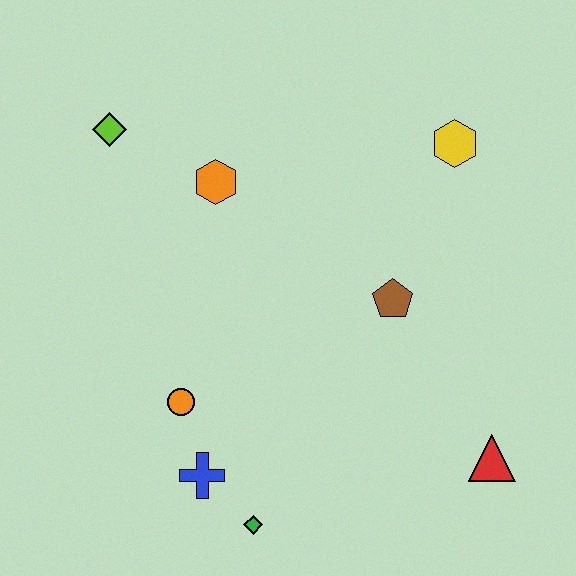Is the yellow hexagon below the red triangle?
No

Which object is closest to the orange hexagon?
The lime diamond is closest to the orange hexagon.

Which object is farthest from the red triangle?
The lime diamond is farthest from the red triangle.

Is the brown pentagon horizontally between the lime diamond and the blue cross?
No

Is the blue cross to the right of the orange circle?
Yes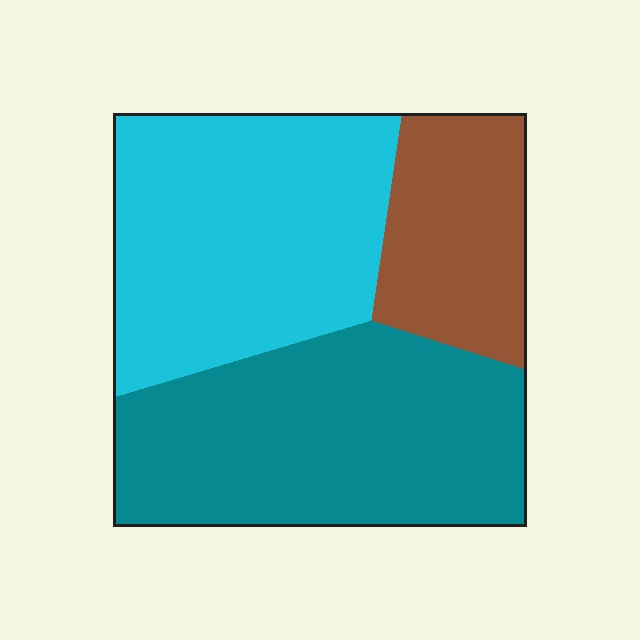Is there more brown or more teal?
Teal.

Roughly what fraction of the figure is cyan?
Cyan covers roughly 40% of the figure.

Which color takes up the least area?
Brown, at roughly 20%.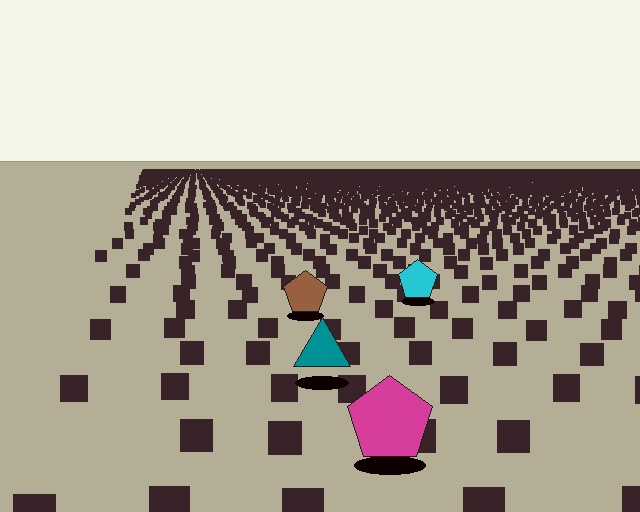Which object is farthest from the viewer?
The cyan pentagon is farthest from the viewer. It appears smaller and the ground texture around it is denser.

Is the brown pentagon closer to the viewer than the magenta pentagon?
No. The magenta pentagon is closer — you can tell from the texture gradient: the ground texture is coarser near it.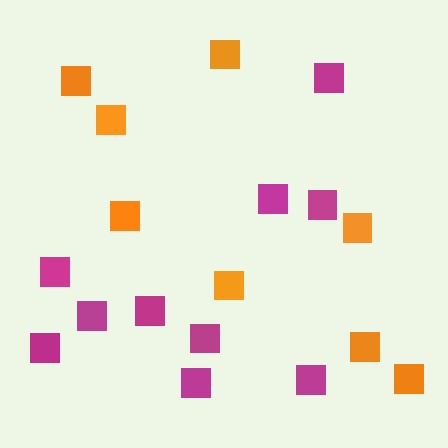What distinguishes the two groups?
There are 2 groups: one group of magenta squares (10) and one group of orange squares (8).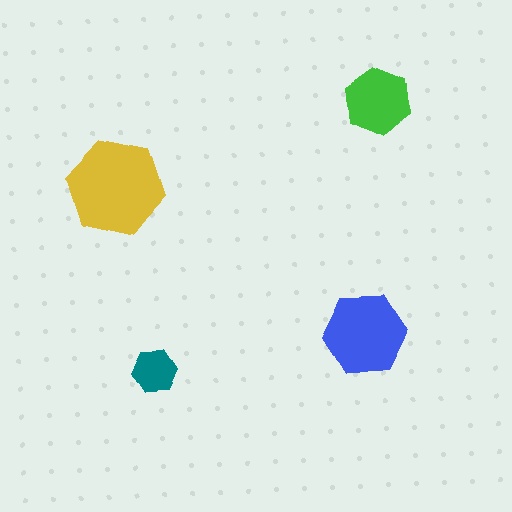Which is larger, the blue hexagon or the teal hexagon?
The blue one.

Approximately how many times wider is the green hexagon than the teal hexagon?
About 1.5 times wider.